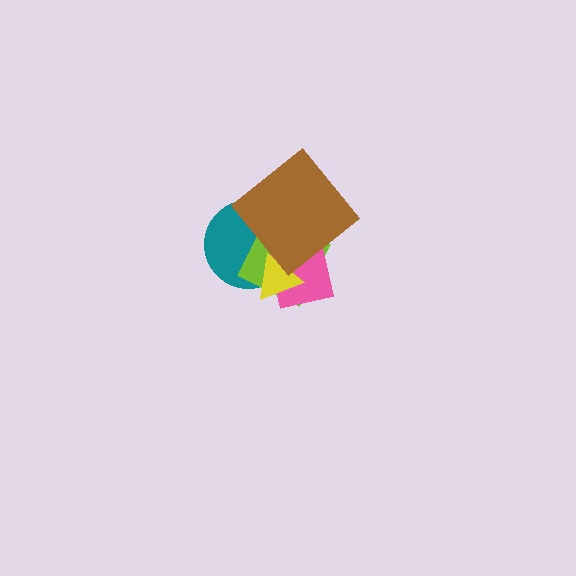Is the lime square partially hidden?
Yes, it is partially covered by another shape.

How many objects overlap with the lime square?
4 objects overlap with the lime square.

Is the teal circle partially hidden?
Yes, it is partially covered by another shape.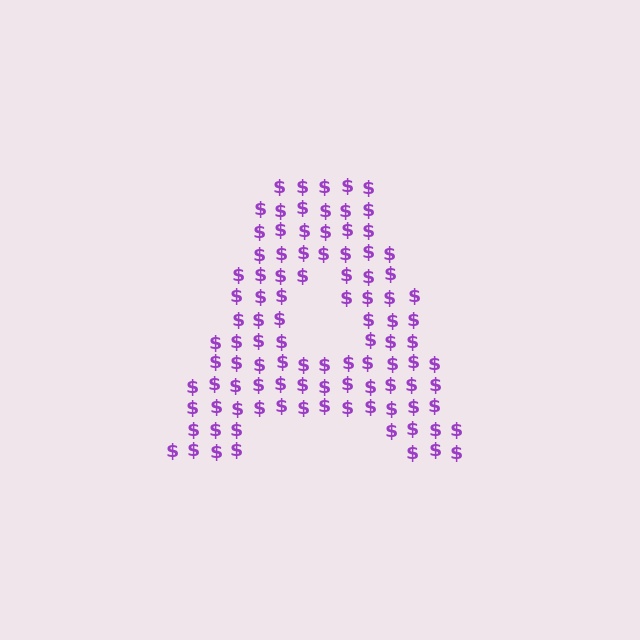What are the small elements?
The small elements are dollar signs.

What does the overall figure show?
The overall figure shows the letter A.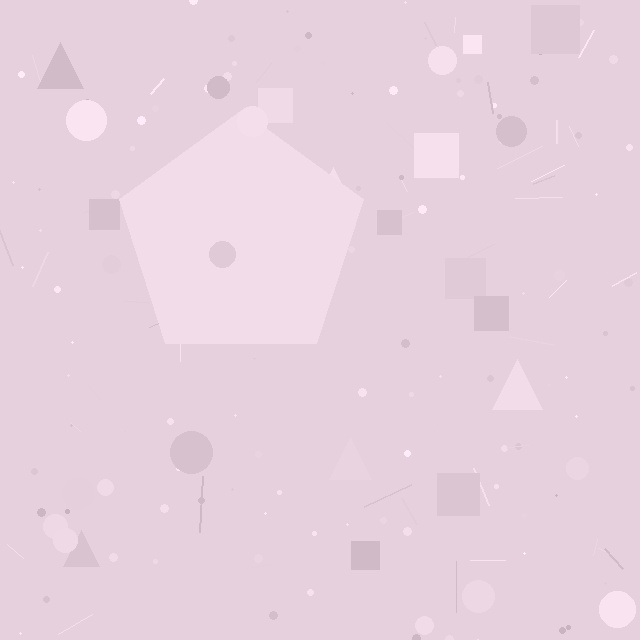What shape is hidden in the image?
A pentagon is hidden in the image.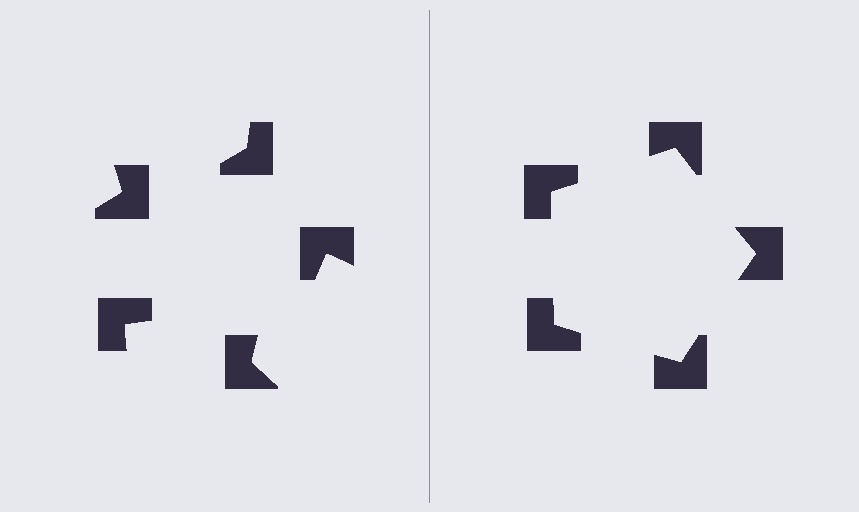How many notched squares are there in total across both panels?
10 — 5 on each side.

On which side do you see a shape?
An illusory pentagon appears on the right side. On the left side the wedge cuts are rotated, so no coherent shape forms.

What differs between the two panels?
The notched squares are positioned identically on both sides; only the wedge orientations differ. On the right they align to a pentagon; on the left they are misaligned.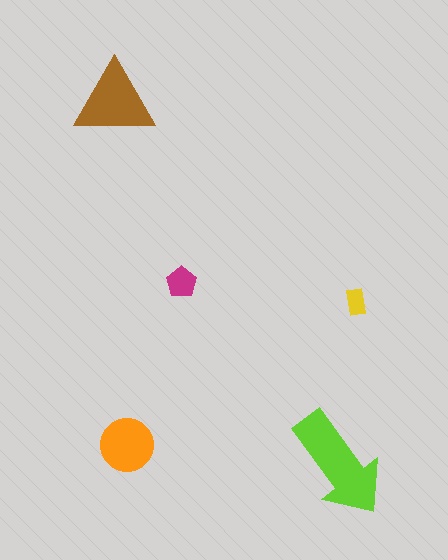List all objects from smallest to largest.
The yellow rectangle, the magenta pentagon, the orange circle, the brown triangle, the lime arrow.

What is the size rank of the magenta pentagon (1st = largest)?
4th.